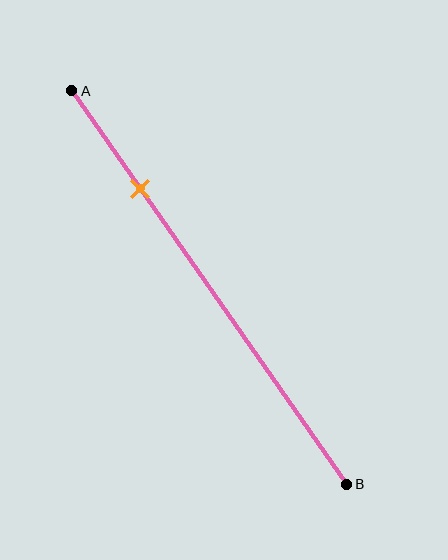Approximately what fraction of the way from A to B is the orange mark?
The orange mark is approximately 25% of the way from A to B.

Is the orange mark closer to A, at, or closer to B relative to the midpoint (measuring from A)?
The orange mark is closer to point A than the midpoint of segment AB.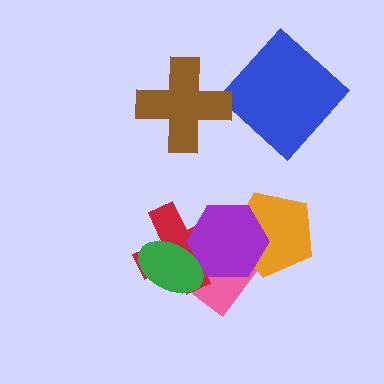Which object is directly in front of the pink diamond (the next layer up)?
The red cross is directly in front of the pink diamond.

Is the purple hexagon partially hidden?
No, no other shape covers it.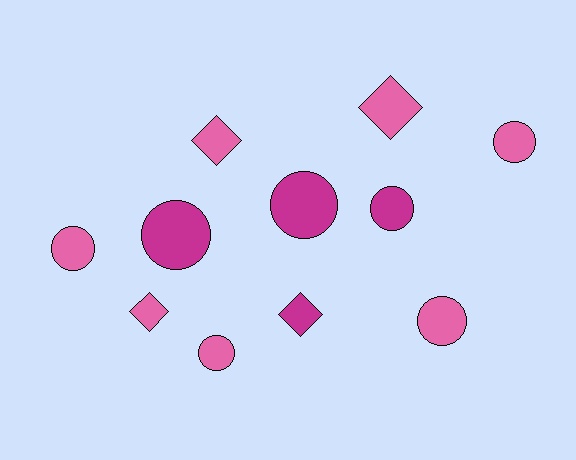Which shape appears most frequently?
Circle, with 7 objects.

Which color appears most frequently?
Pink, with 7 objects.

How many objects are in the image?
There are 11 objects.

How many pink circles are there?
There are 4 pink circles.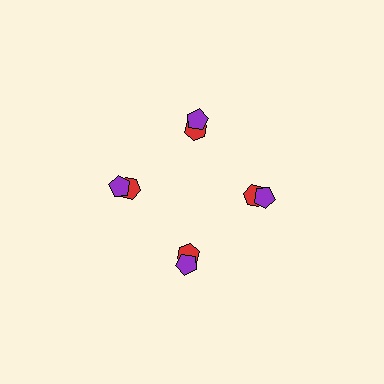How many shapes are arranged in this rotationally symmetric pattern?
There are 8 shapes, arranged in 4 groups of 2.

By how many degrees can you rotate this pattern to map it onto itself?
The pattern maps onto itself every 90 degrees of rotation.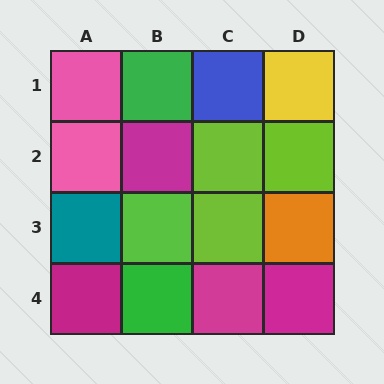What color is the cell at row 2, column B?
Magenta.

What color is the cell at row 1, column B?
Green.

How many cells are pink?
2 cells are pink.